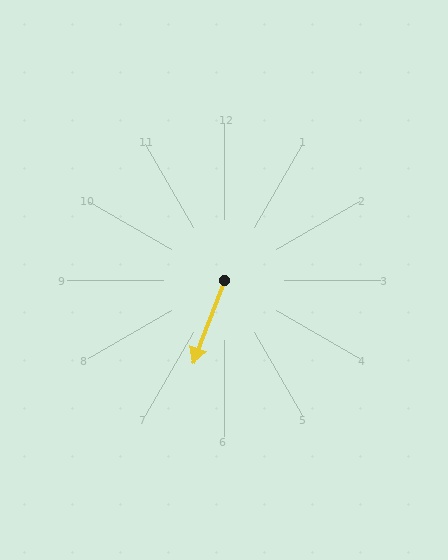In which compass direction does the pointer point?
South.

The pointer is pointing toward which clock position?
Roughly 7 o'clock.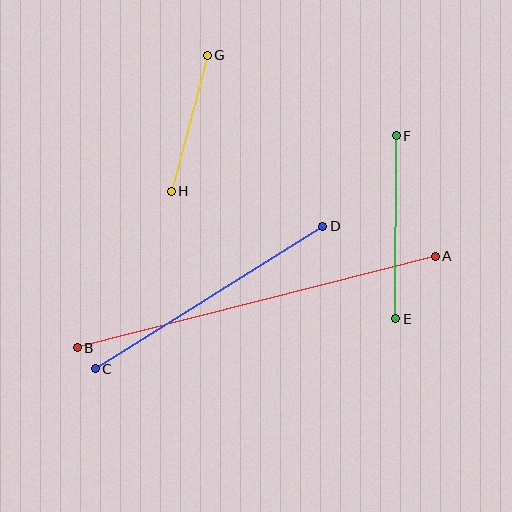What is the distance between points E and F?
The distance is approximately 183 pixels.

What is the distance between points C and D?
The distance is approximately 269 pixels.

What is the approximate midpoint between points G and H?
The midpoint is at approximately (189, 123) pixels.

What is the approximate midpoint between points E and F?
The midpoint is at approximately (396, 227) pixels.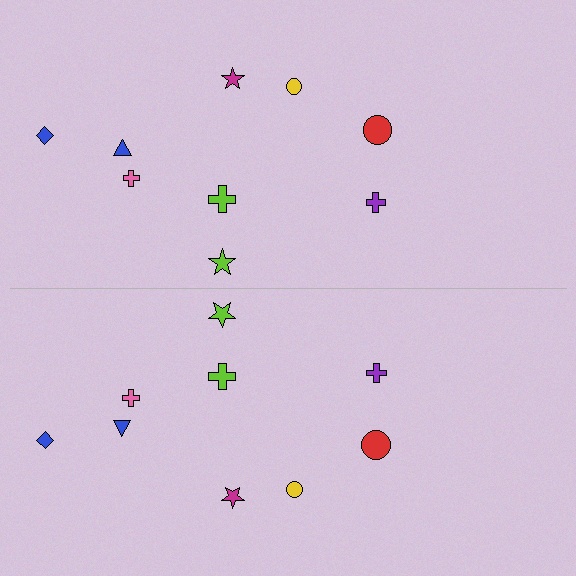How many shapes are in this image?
There are 18 shapes in this image.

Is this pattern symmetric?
Yes, this pattern has bilateral (reflection) symmetry.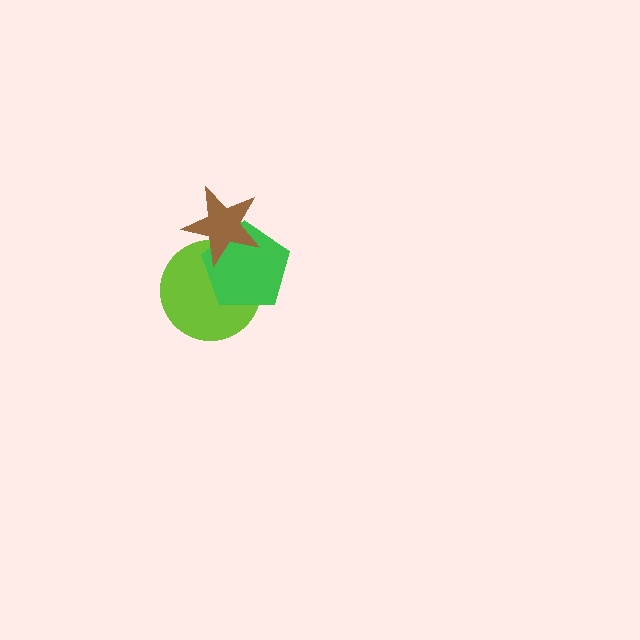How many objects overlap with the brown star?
2 objects overlap with the brown star.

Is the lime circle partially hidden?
Yes, it is partially covered by another shape.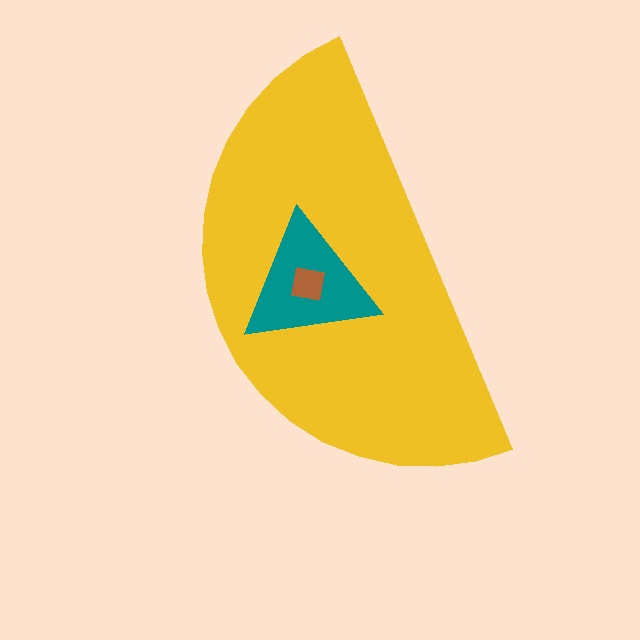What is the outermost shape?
The yellow semicircle.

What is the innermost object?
The brown square.